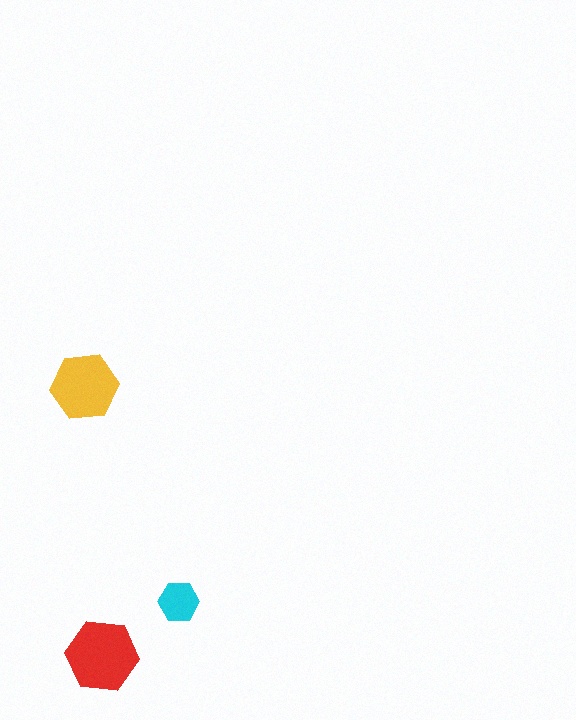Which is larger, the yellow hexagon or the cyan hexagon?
The yellow one.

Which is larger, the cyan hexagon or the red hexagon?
The red one.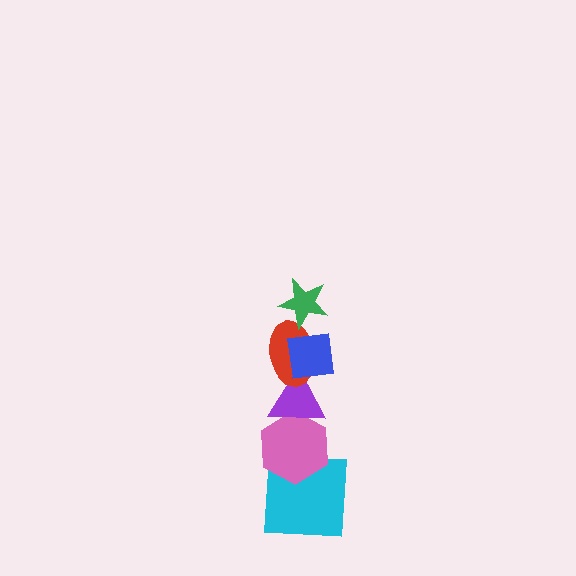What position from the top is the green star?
The green star is 1st from the top.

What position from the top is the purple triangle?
The purple triangle is 4th from the top.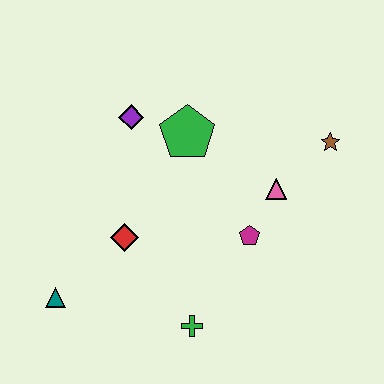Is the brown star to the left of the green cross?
No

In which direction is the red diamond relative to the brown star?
The red diamond is to the left of the brown star.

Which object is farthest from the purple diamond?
The green cross is farthest from the purple diamond.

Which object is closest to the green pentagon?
The purple diamond is closest to the green pentagon.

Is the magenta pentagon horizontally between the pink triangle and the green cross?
Yes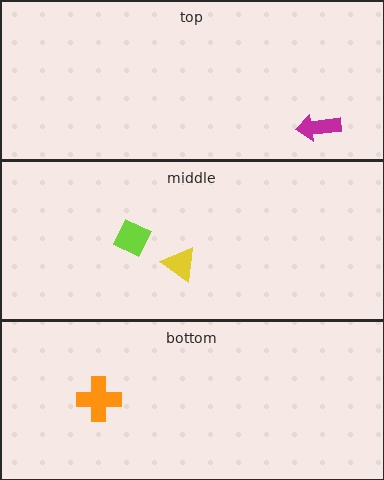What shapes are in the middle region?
The yellow triangle, the lime diamond.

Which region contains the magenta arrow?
The top region.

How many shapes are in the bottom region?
1.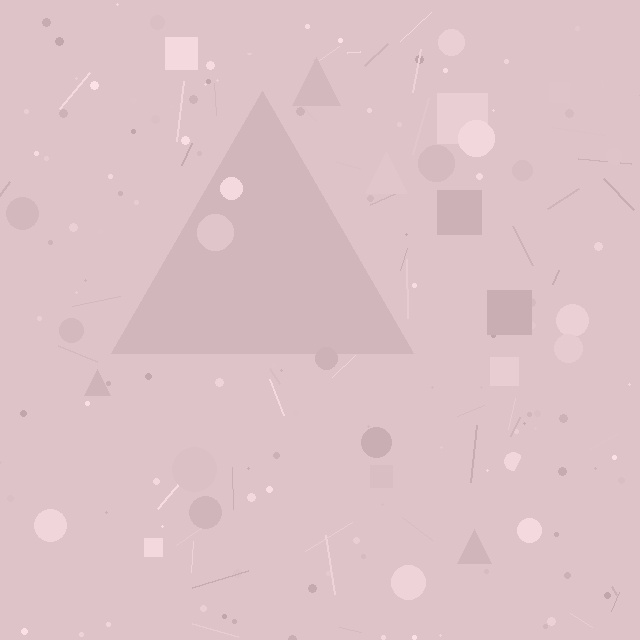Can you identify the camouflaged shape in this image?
The camouflaged shape is a triangle.